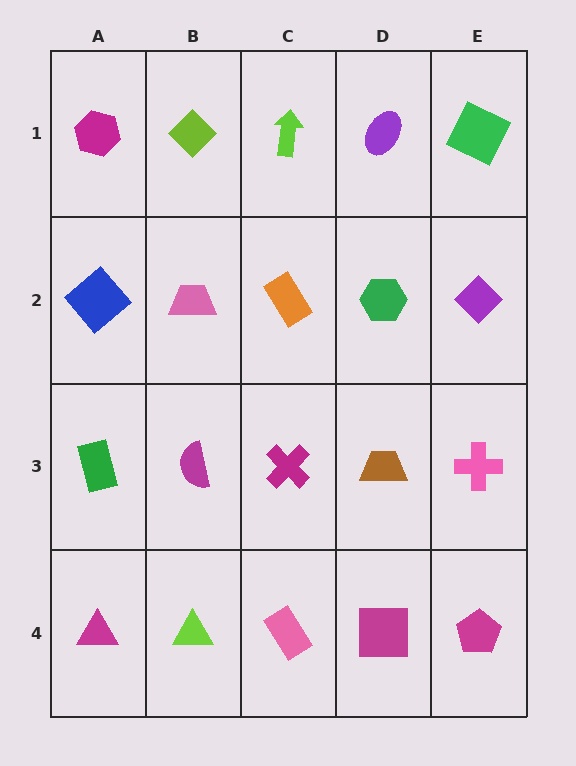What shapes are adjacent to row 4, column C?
A magenta cross (row 3, column C), a lime triangle (row 4, column B), a magenta square (row 4, column D).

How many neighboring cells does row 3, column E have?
3.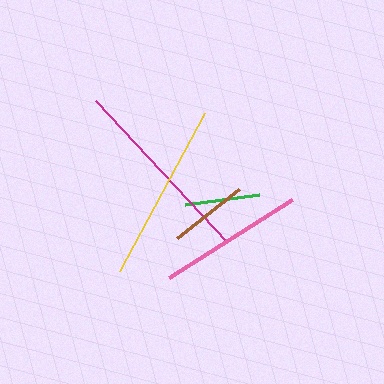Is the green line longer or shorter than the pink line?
The pink line is longer than the green line.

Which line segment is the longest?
The magenta line is the longest at approximately 195 pixels.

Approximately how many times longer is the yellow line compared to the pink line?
The yellow line is approximately 1.2 times the length of the pink line.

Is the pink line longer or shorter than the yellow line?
The yellow line is longer than the pink line.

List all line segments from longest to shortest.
From longest to shortest: magenta, yellow, pink, brown, green.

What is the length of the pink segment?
The pink segment is approximately 146 pixels long.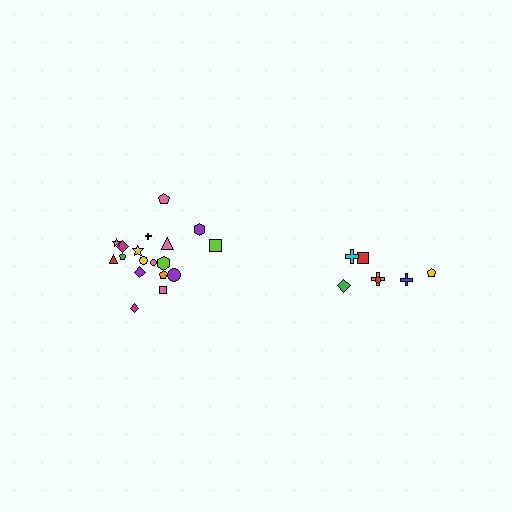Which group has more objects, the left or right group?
The left group.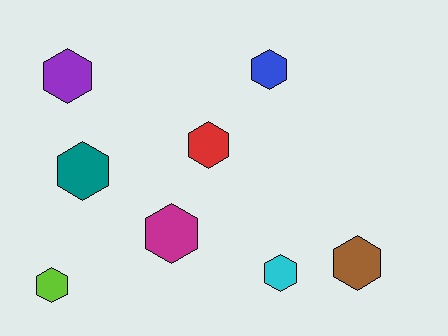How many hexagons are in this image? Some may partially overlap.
There are 8 hexagons.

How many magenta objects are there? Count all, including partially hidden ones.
There is 1 magenta object.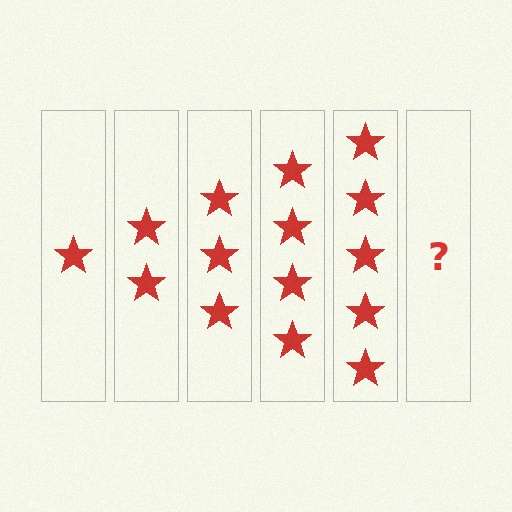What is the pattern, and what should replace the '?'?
The pattern is that each step adds one more star. The '?' should be 6 stars.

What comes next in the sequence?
The next element should be 6 stars.